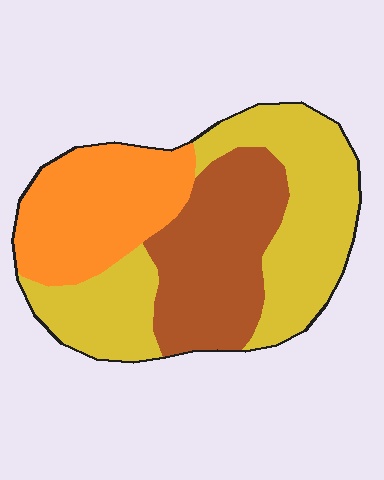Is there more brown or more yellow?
Yellow.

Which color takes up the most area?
Yellow, at roughly 45%.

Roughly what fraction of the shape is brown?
Brown takes up about one third (1/3) of the shape.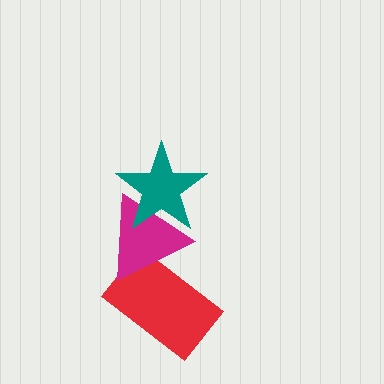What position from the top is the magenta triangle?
The magenta triangle is 2nd from the top.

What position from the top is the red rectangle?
The red rectangle is 3rd from the top.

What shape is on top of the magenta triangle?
The teal star is on top of the magenta triangle.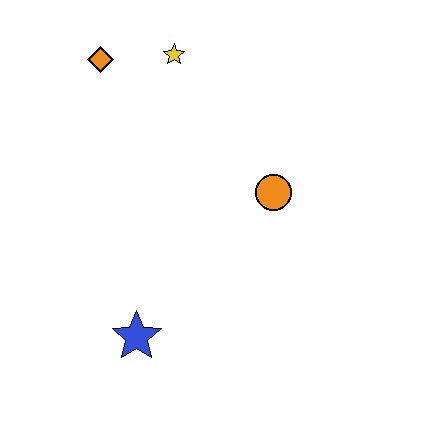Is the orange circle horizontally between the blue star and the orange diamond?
No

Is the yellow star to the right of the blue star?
Yes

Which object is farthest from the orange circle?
The orange diamond is farthest from the orange circle.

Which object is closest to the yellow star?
The orange diamond is closest to the yellow star.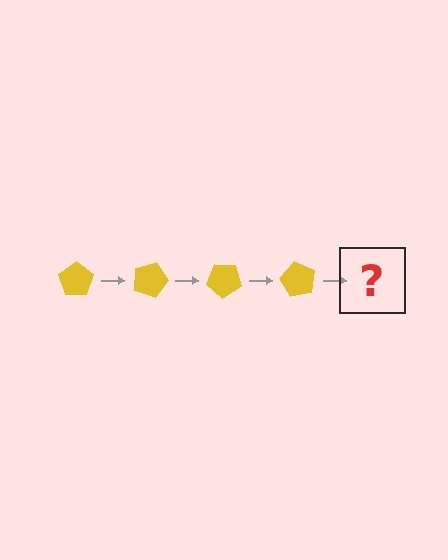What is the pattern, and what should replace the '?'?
The pattern is that the pentagon rotates 20 degrees each step. The '?' should be a yellow pentagon rotated 80 degrees.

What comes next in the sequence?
The next element should be a yellow pentagon rotated 80 degrees.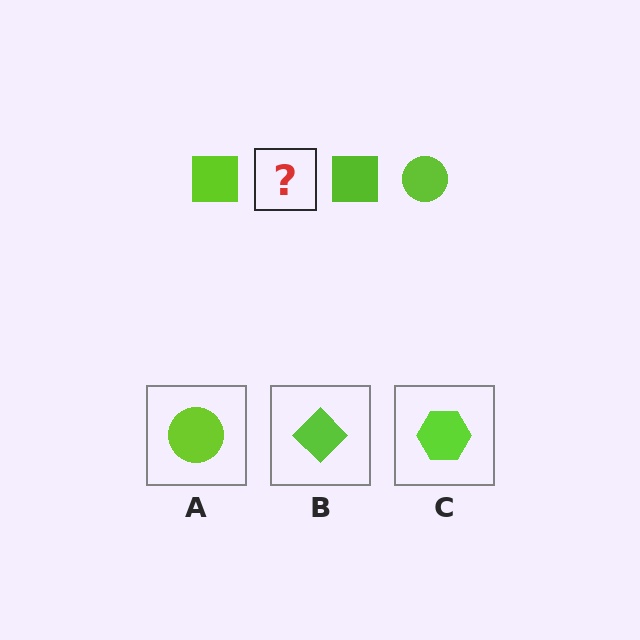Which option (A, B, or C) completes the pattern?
A.